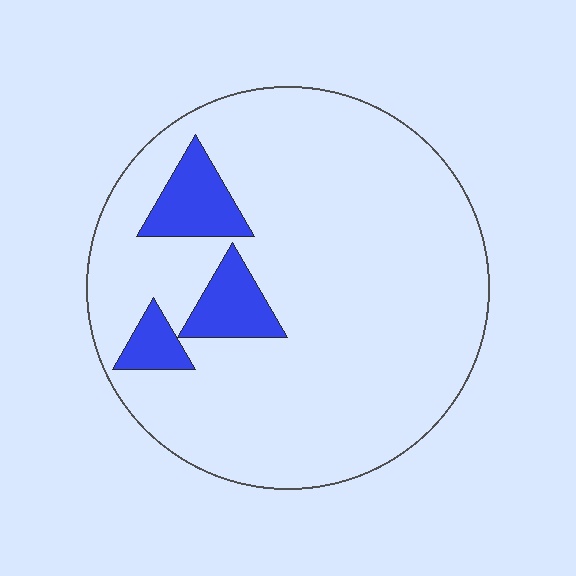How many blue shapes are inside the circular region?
3.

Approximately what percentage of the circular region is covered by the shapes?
Approximately 10%.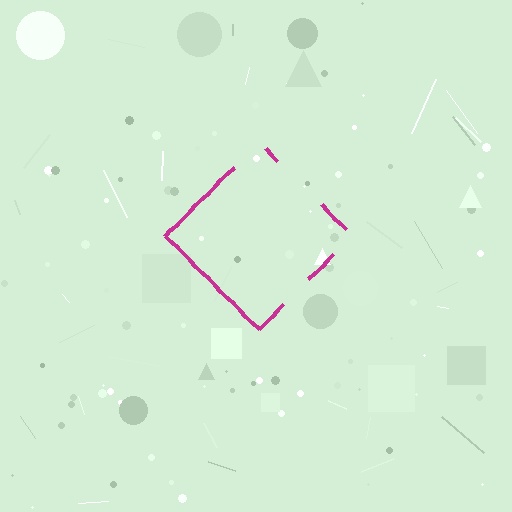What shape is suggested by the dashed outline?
The dashed outline suggests a diamond.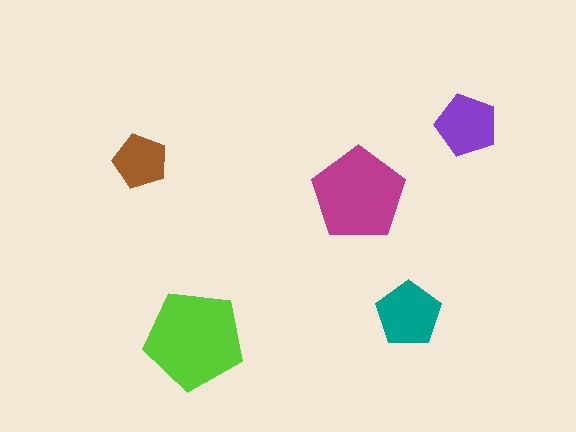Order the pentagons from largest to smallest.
the lime one, the magenta one, the teal one, the purple one, the brown one.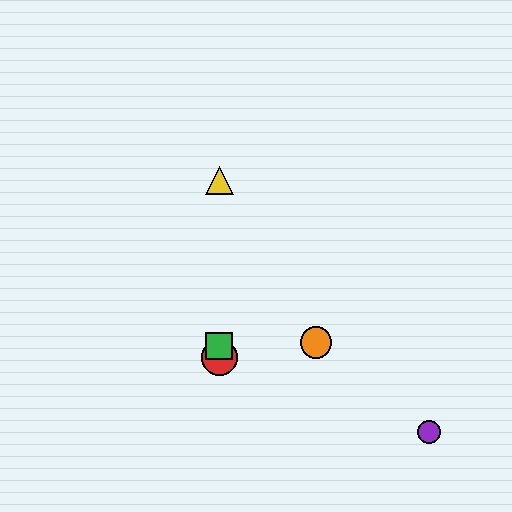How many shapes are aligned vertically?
4 shapes (the red circle, the blue circle, the green square, the yellow triangle) are aligned vertically.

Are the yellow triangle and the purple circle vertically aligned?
No, the yellow triangle is at x≈219 and the purple circle is at x≈429.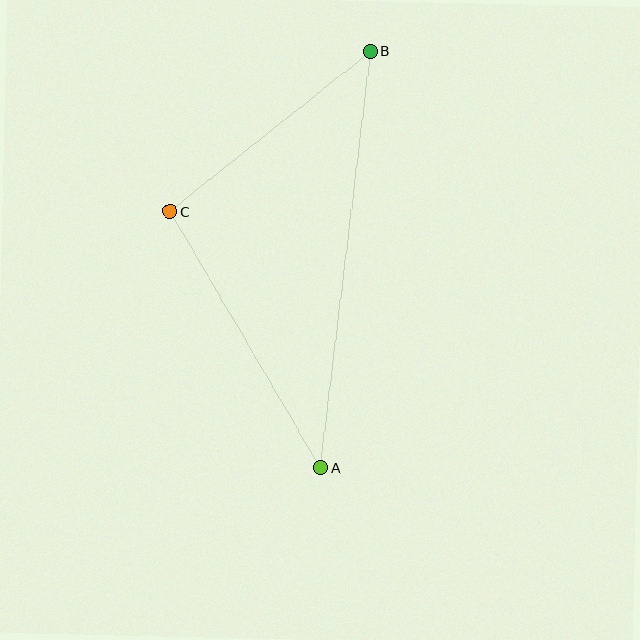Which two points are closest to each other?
Points B and C are closest to each other.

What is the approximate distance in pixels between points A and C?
The distance between A and C is approximately 297 pixels.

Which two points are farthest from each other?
Points A and B are farthest from each other.